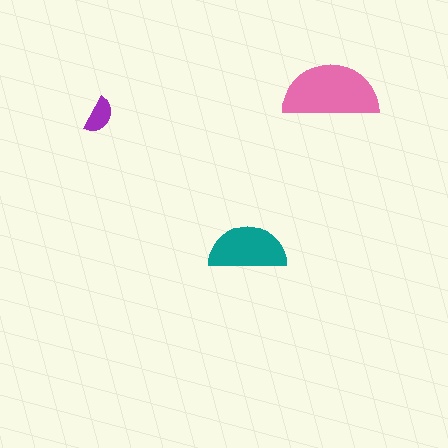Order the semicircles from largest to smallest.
the pink one, the teal one, the purple one.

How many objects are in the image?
There are 3 objects in the image.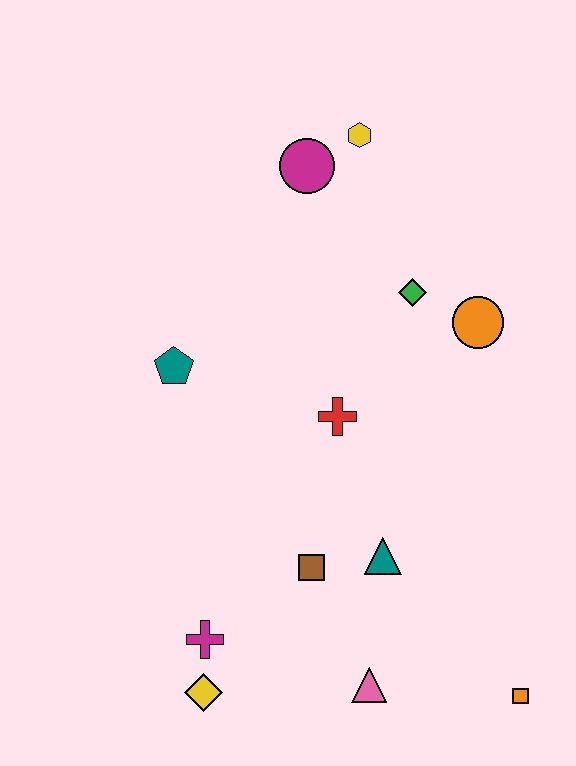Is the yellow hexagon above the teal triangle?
Yes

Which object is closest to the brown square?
The teal triangle is closest to the brown square.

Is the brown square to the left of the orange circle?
Yes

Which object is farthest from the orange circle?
The yellow diamond is farthest from the orange circle.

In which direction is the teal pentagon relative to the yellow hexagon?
The teal pentagon is below the yellow hexagon.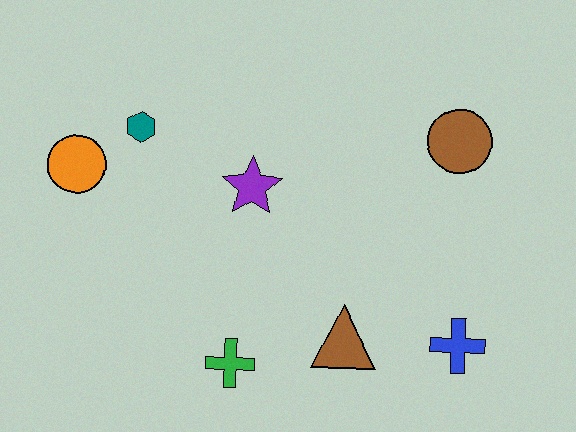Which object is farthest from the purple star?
The blue cross is farthest from the purple star.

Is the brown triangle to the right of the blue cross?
No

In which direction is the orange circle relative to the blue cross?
The orange circle is to the left of the blue cross.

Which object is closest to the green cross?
The brown triangle is closest to the green cross.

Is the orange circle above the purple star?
Yes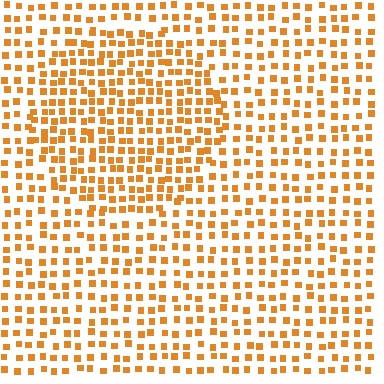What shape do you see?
I see a circle.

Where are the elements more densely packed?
The elements are more densely packed inside the circle boundary.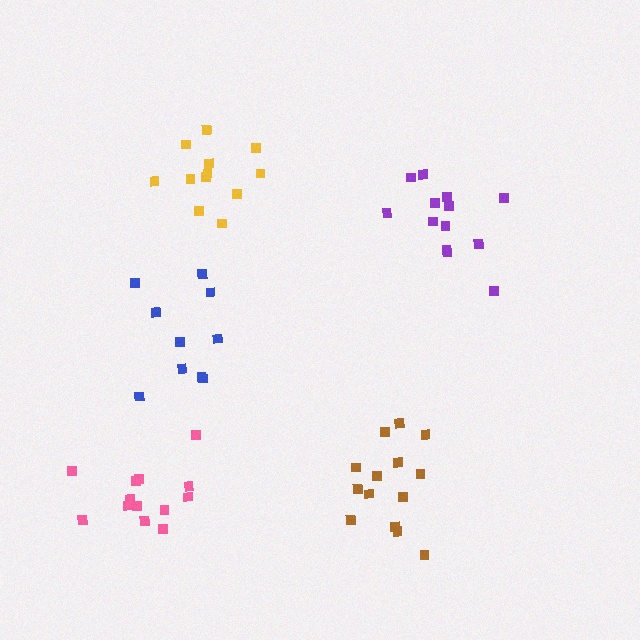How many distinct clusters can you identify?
There are 5 distinct clusters.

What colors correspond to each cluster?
The clusters are colored: brown, pink, purple, yellow, blue.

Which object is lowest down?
The pink cluster is bottommost.